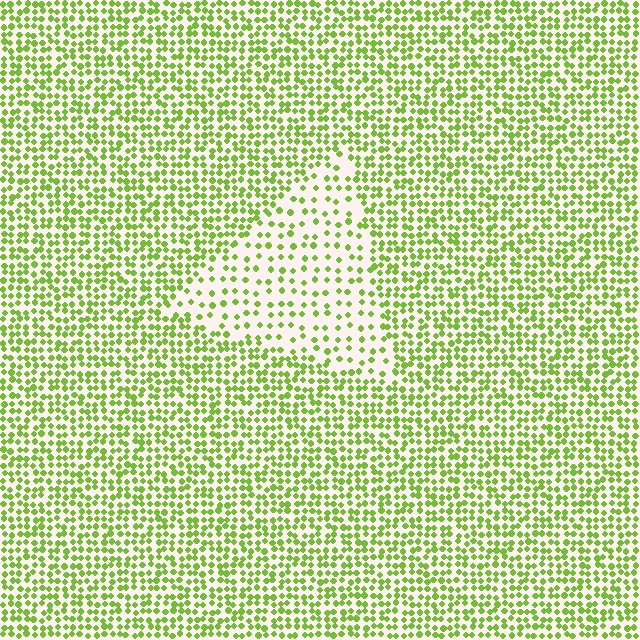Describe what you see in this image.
The image contains small lime elements arranged at two different densities. A triangle-shaped region is visible where the elements are less densely packed than the surrounding area.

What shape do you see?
I see a triangle.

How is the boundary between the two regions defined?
The boundary is defined by a change in element density (approximately 2.2x ratio). All elements are the same color, size, and shape.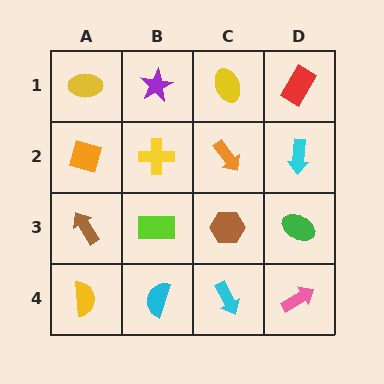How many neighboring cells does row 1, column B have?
3.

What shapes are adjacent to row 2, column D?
A red rectangle (row 1, column D), a green ellipse (row 3, column D), an orange arrow (row 2, column C).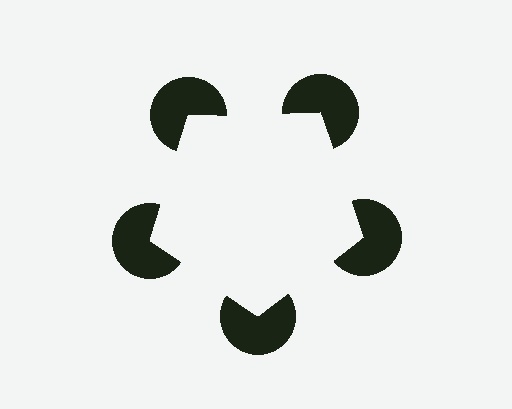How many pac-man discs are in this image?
There are 5 — one at each vertex of the illusory pentagon.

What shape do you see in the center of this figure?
An illusory pentagon — its edges are inferred from the aligned wedge cuts in the pac-man discs, not physically drawn.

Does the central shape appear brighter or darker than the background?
It typically appears slightly brighter than the background, even though no actual brightness change is drawn.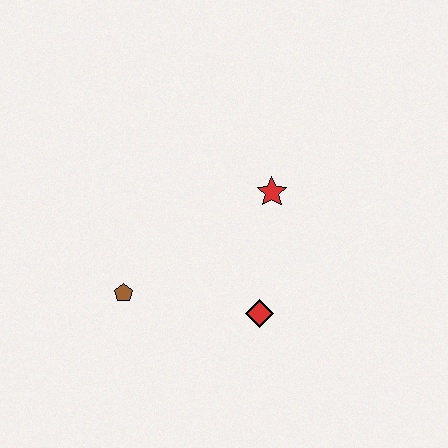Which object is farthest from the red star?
The brown pentagon is farthest from the red star.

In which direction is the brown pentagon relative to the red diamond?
The brown pentagon is to the left of the red diamond.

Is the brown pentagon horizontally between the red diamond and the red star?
No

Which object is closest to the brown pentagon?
The red diamond is closest to the brown pentagon.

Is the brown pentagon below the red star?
Yes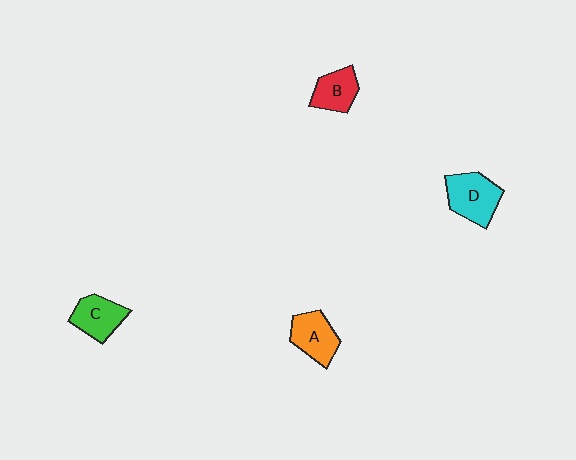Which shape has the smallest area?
Shape B (red).